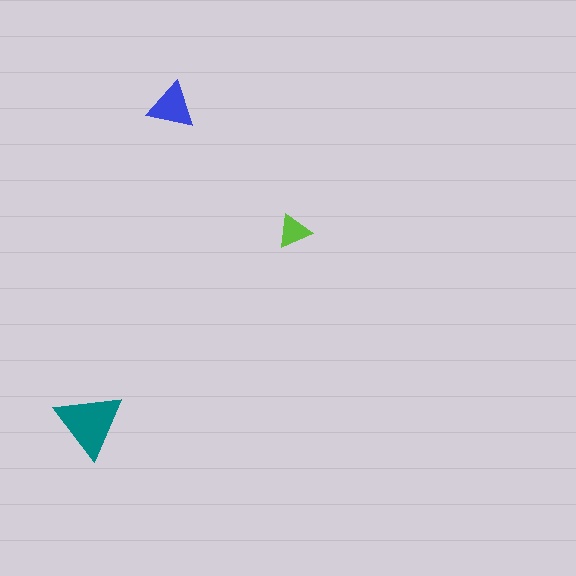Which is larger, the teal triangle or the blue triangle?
The teal one.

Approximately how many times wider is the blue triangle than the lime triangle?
About 1.5 times wider.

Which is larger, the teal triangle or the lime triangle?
The teal one.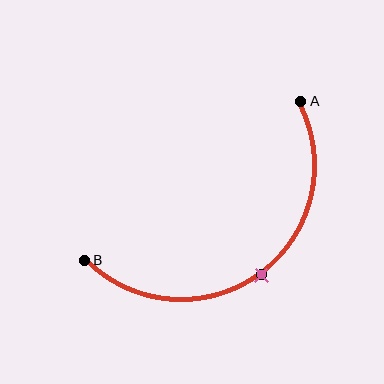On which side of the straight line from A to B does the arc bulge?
The arc bulges below and to the right of the straight line connecting A and B.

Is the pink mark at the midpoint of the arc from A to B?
Yes. The pink mark lies on the arc at equal arc-length from both A and B — it is the arc midpoint.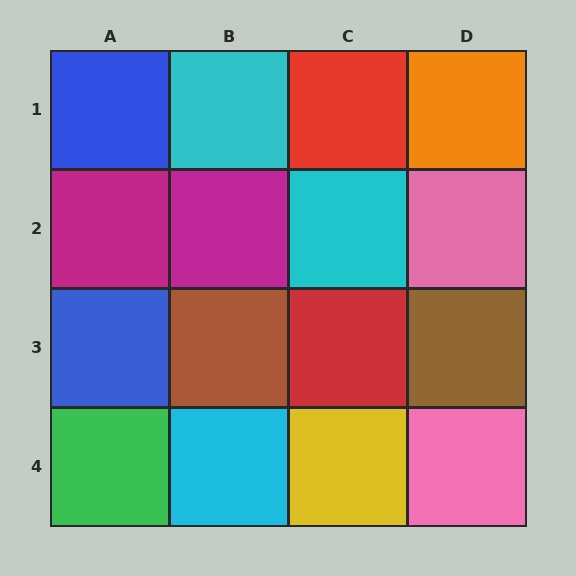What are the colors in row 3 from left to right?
Blue, brown, red, brown.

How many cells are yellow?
1 cell is yellow.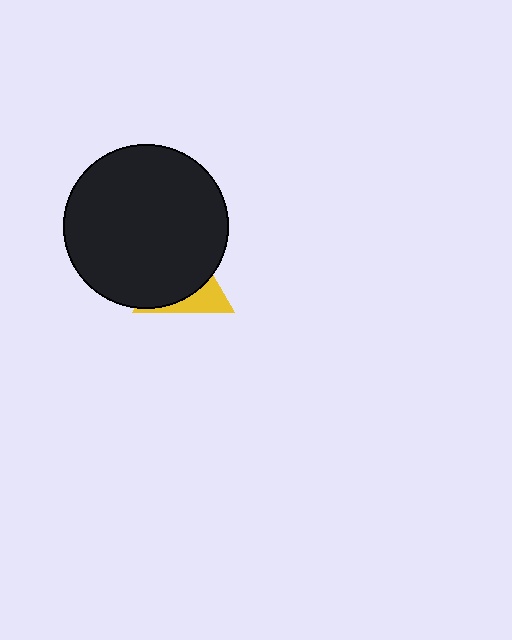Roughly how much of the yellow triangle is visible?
A small part of it is visible (roughly 32%).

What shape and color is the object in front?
The object in front is a black circle.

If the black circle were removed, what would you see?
You would see the complete yellow triangle.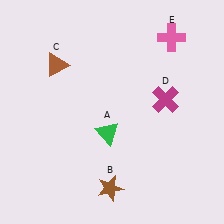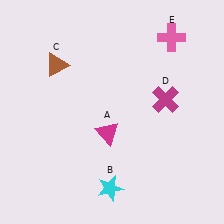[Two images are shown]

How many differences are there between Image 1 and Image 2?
There are 2 differences between the two images.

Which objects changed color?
A changed from green to magenta. B changed from brown to cyan.